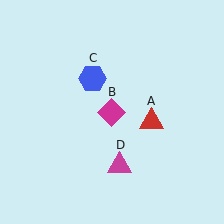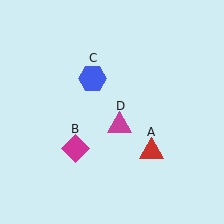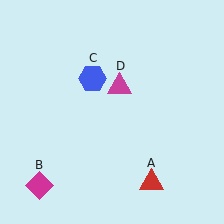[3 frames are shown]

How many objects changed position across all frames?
3 objects changed position: red triangle (object A), magenta diamond (object B), magenta triangle (object D).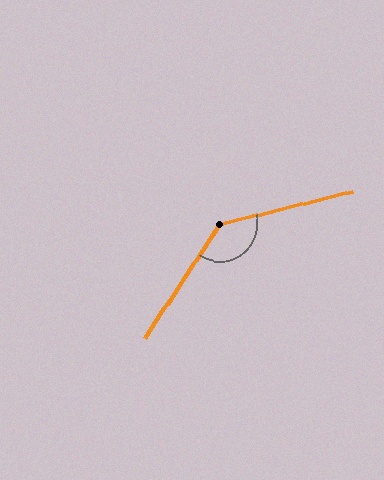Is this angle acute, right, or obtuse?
It is obtuse.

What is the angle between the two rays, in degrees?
Approximately 137 degrees.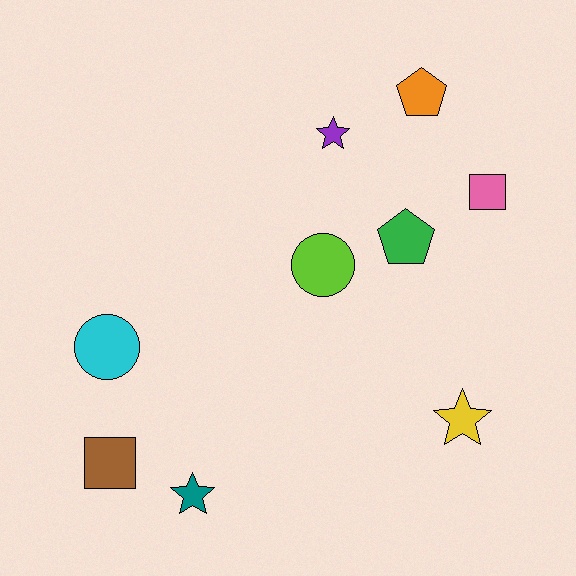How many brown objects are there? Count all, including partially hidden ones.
There is 1 brown object.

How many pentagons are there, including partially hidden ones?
There are 2 pentagons.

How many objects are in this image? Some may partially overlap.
There are 9 objects.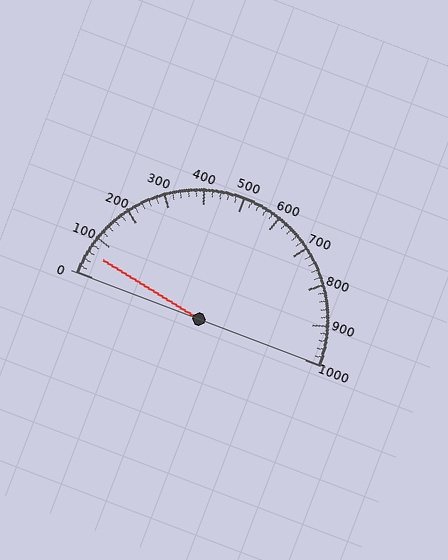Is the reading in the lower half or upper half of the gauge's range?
The reading is in the lower half of the range (0 to 1000).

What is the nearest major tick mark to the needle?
The nearest major tick mark is 100.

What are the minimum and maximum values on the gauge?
The gauge ranges from 0 to 1000.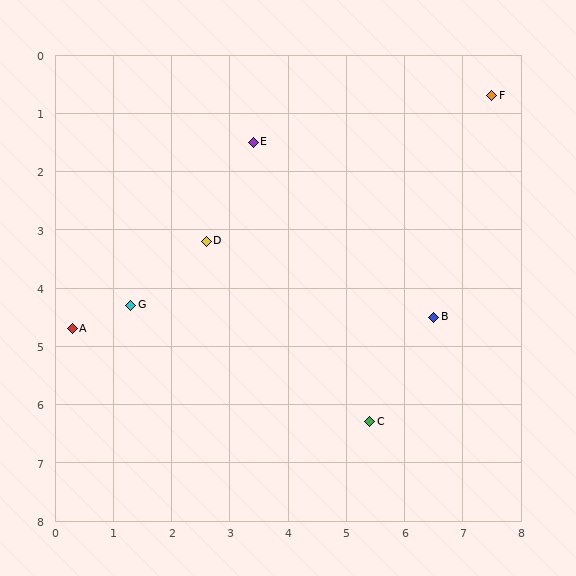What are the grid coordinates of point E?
Point E is at approximately (3.4, 1.5).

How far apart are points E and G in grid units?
Points E and G are about 3.5 grid units apart.